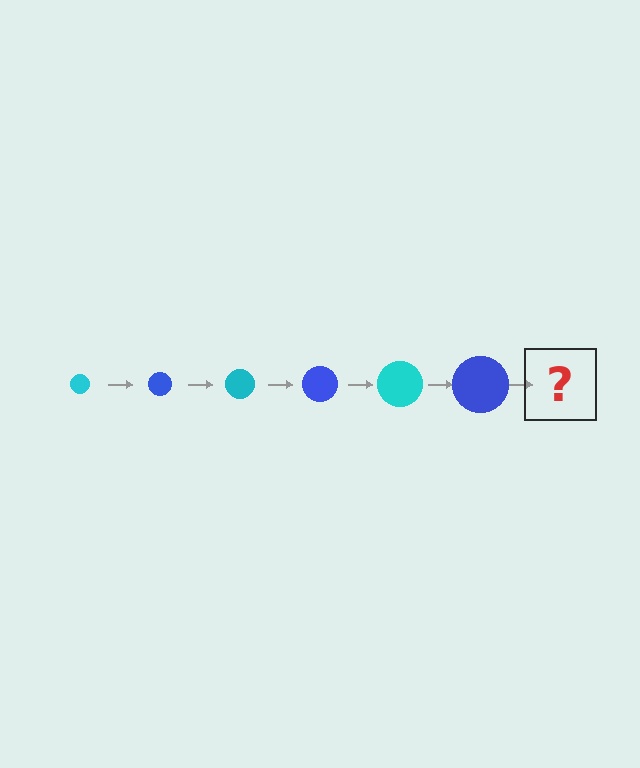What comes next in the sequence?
The next element should be a cyan circle, larger than the previous one.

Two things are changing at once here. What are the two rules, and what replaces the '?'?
The two rules are that the circle grows larger each step and the color cycles through cyan and blue. The '?' should be a cyan circle, larger than the previous one.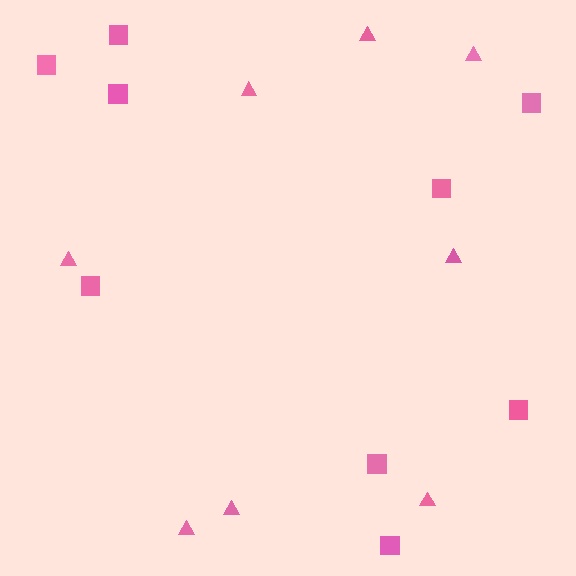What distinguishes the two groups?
There are 2 groups: one group of triangles (8) and one group of squares (9).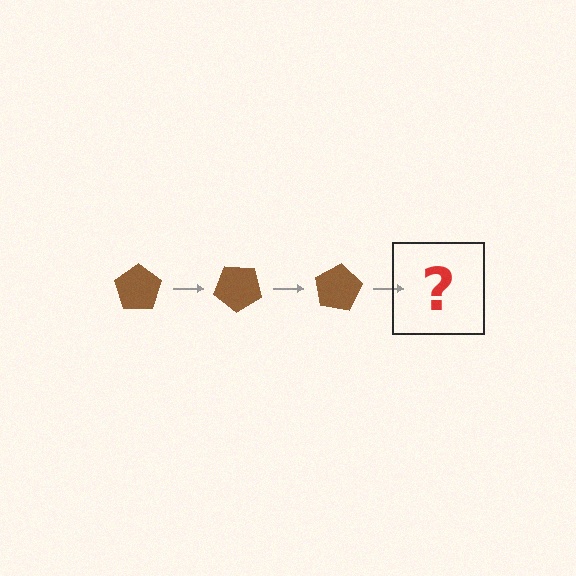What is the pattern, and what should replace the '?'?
The pattern is that the pentagon rotates 40 degrees each step. The '?' should be a brown pentagon rotated 120 degrees.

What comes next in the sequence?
The next element should be a brown pentagon rotated 120 degrees.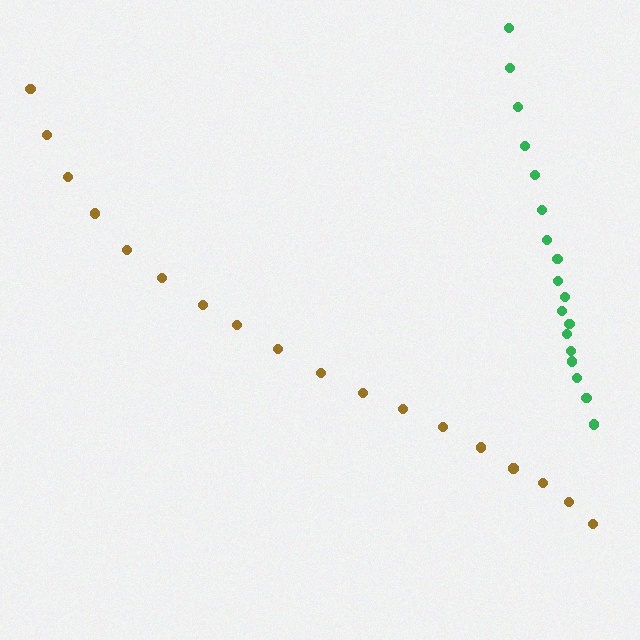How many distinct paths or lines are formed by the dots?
There are 2 distinct paths.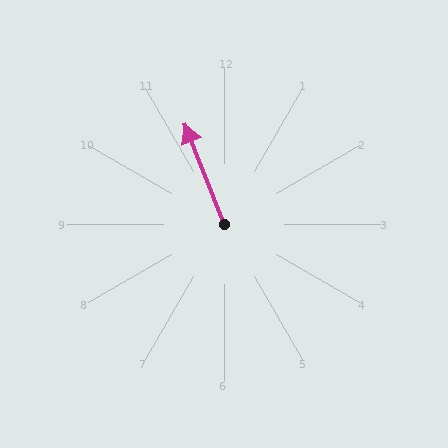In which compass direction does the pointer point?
North.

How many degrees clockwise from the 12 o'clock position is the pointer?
Approximately 339 degrees.